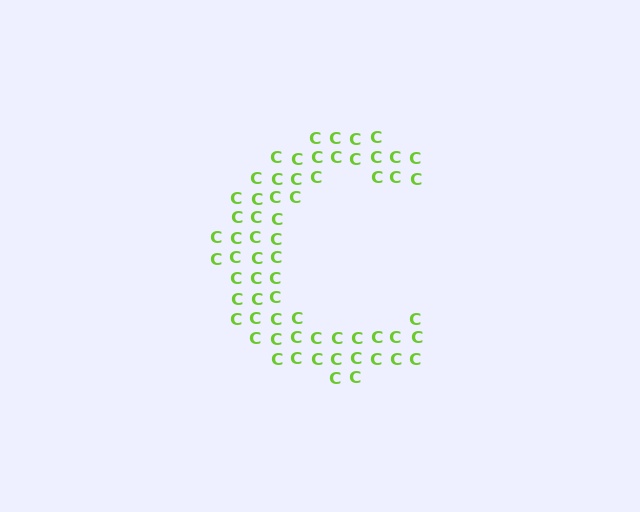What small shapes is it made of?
It is made of small letter C's.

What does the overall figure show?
The overall figure shows the letter C.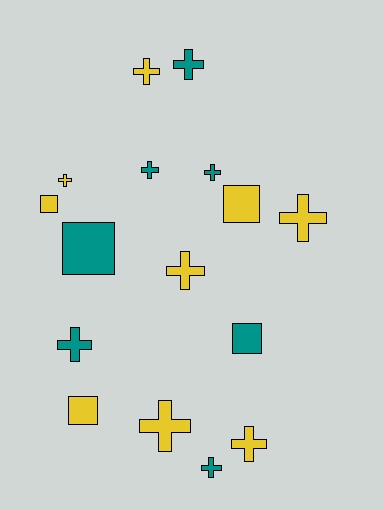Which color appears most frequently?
Yellow, with 9 objects.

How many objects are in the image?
There are 16 objects.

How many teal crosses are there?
There are 5 teal crosses.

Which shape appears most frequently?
Cross, with 11 objects.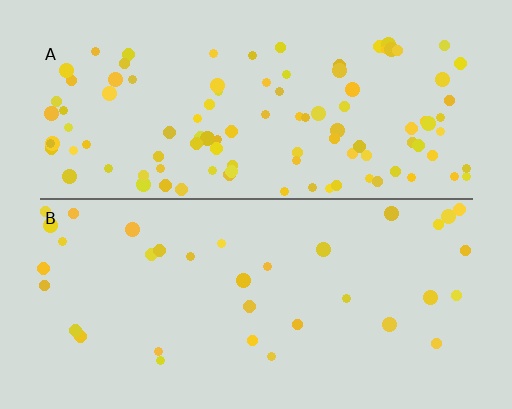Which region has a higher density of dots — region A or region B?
A (the top).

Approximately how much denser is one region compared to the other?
Approximately 3.0× — region A over region B.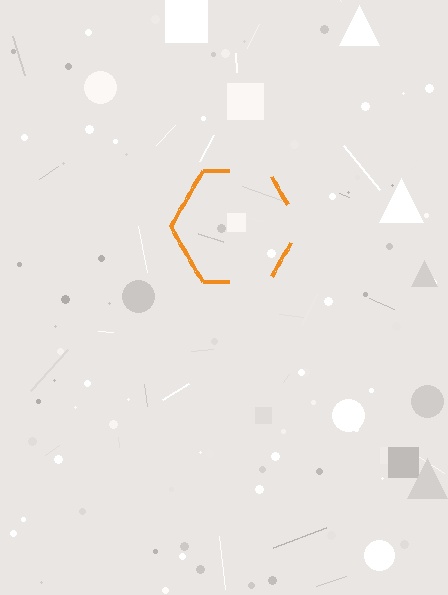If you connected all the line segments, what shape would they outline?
They would outline a hexagon.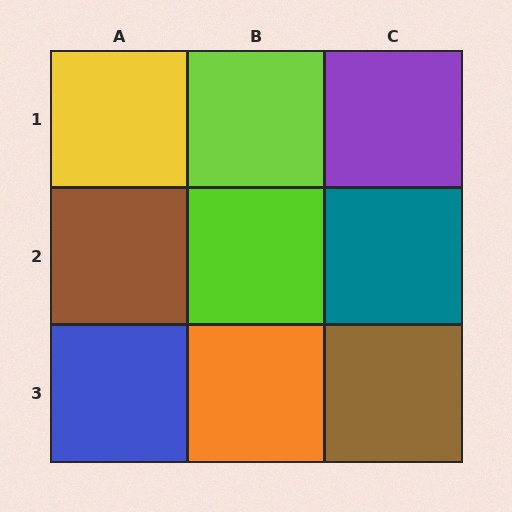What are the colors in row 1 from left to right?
Yellow, lime, purple.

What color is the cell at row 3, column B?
Orange.